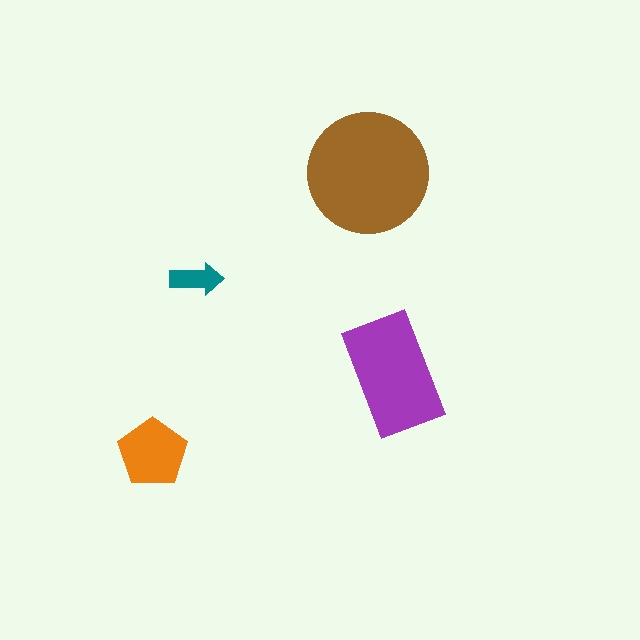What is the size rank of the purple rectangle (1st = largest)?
2nd.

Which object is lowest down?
The orange pentagon is bottommost.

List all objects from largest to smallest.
The brown circle, the purple rectangle, the orange pentagon, the teal arrow.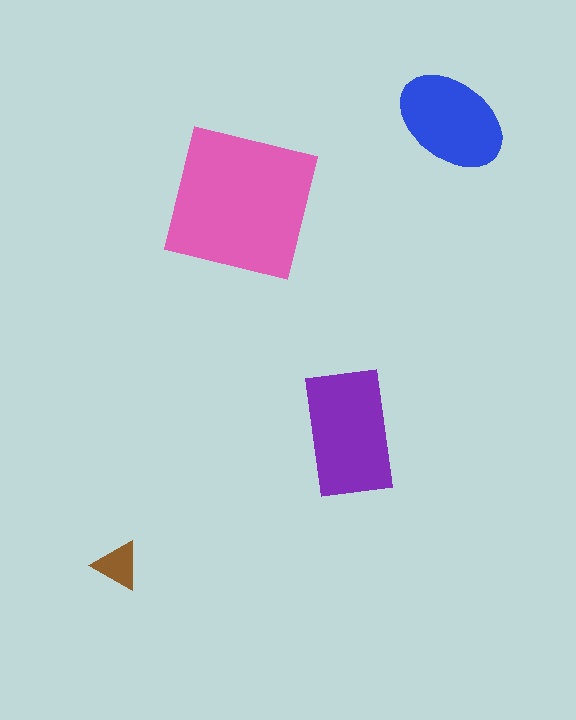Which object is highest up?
The blue ellipse is topmost.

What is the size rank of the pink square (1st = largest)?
1st.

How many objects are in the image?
There are 4 objects in the image.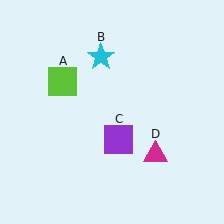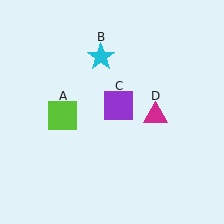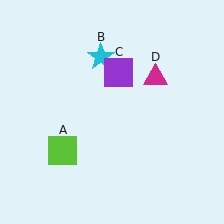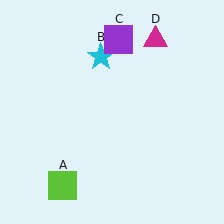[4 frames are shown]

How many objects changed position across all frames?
3 objects changed position: lime square (object A), purple square (object C), magenta triangle (object D).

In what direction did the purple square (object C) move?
The purple square (object C) moved up.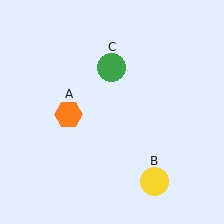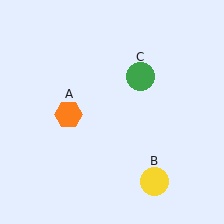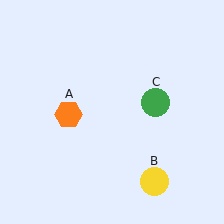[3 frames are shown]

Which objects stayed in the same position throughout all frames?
Orange hexagon (object A) and yellow circle (object B) remained stationary.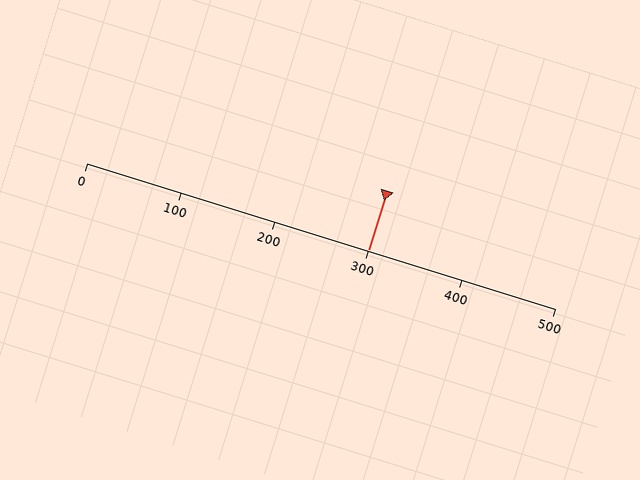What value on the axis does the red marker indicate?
The marker indicates approximately 300.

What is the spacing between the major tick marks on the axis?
The major ticks are spaced 100 apart.